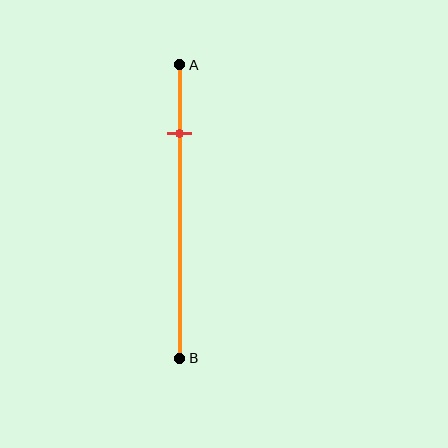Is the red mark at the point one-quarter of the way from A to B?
Yes, the mark is approximately at the one-quarter point.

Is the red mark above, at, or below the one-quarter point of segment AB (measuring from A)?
The red mark is approximately at the one-quarter point of segment AB.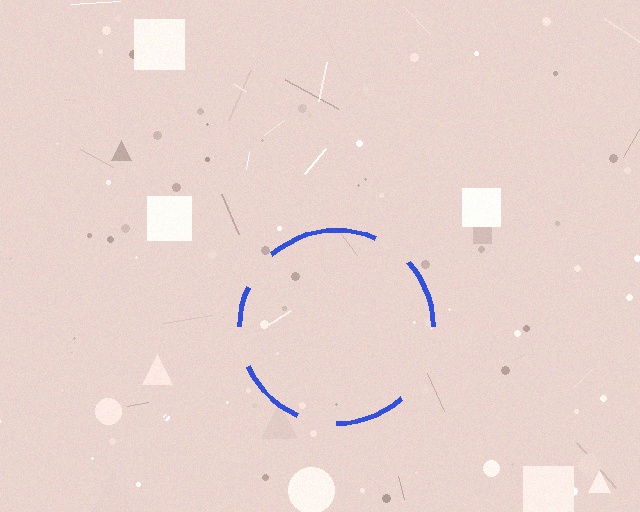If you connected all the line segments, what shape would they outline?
They would outline a circle.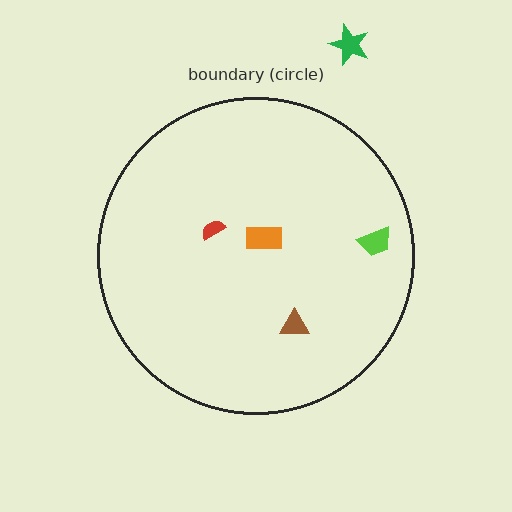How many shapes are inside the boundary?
4 inside, 1 outside.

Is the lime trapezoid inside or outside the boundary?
Inside.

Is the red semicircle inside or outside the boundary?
Inside.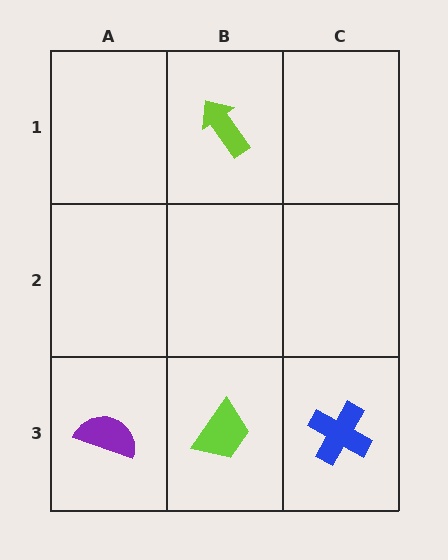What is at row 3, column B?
A lime trapezoid.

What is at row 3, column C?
A blue cross.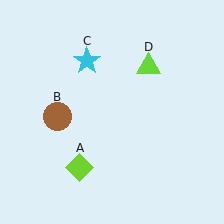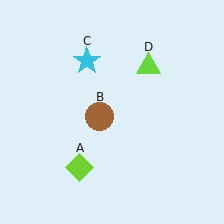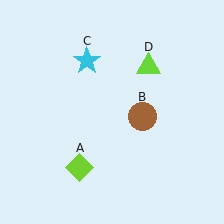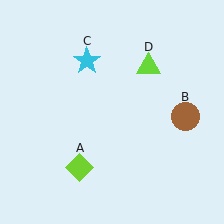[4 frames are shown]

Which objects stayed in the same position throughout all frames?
Lime diamond (object A) and cyan star (object C) and lime triangle (object D) remained stationary.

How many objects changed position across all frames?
1 object changed position: brown circle (object B).